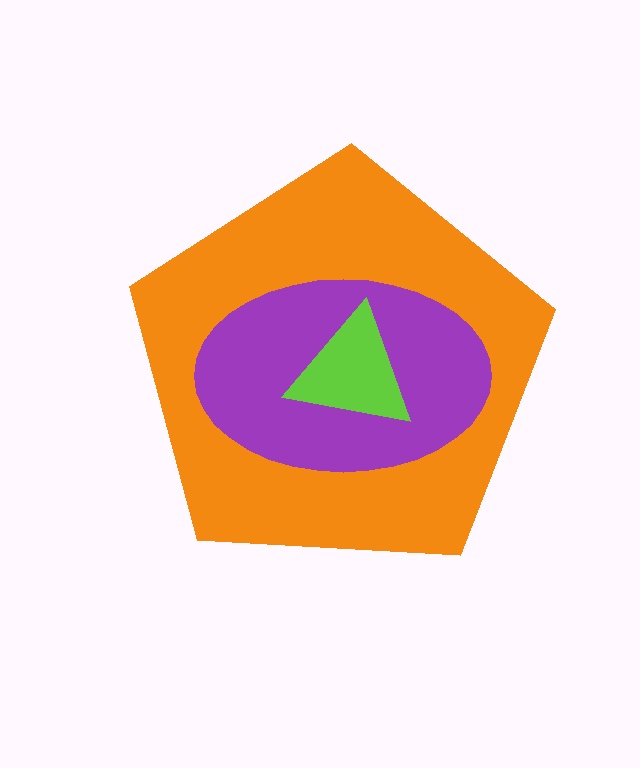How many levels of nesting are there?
3.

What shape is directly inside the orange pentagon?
The purple ellipse.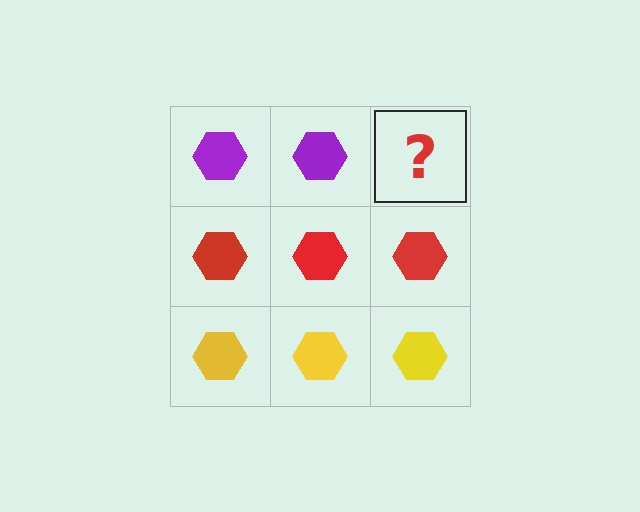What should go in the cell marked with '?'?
The missing cell should contain a purple hexagon.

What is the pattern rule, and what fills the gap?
The rule is that each row has a consistent color. The gap should be filled with a purple hexagon.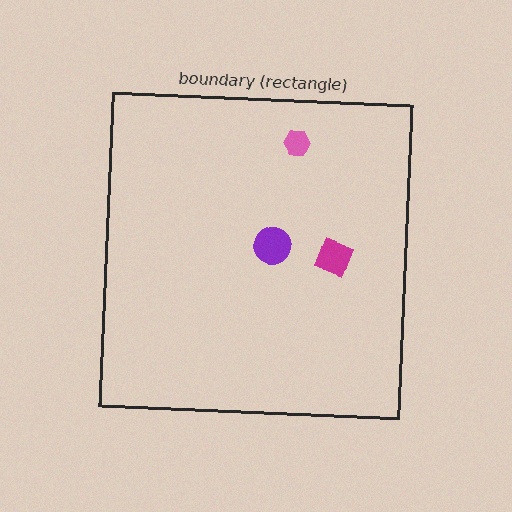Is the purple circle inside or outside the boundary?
Inside.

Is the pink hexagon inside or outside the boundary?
Inside.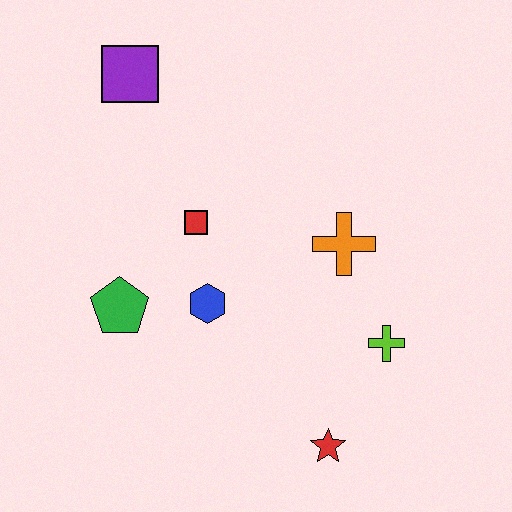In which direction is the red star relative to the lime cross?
The red star is below the lime cross.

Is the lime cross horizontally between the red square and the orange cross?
No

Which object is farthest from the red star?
The purple square is farthest from the red star.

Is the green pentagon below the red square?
Yes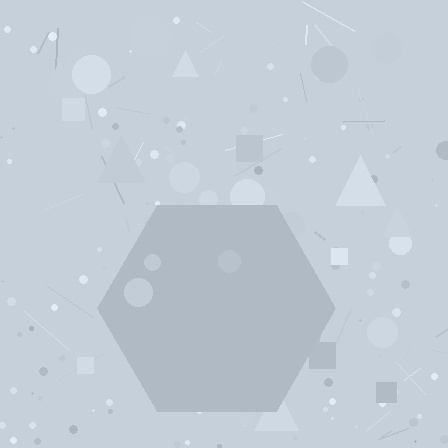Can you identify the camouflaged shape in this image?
The camouflaged shape is a hexagon.